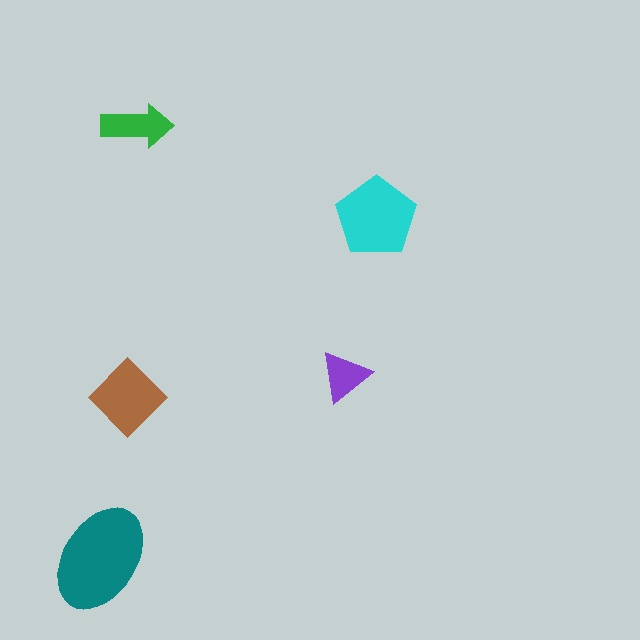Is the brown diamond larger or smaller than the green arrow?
Larger.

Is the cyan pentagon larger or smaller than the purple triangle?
Larger.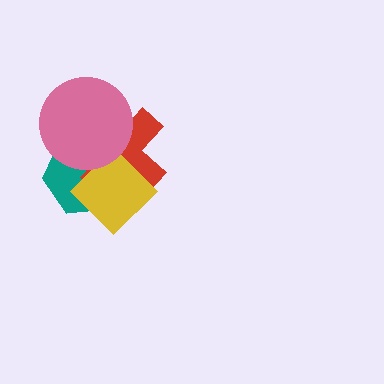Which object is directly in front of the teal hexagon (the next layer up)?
The red cross is directly in front of the teal hexagon.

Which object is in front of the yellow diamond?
The pink circle is in front of the yellow diamond.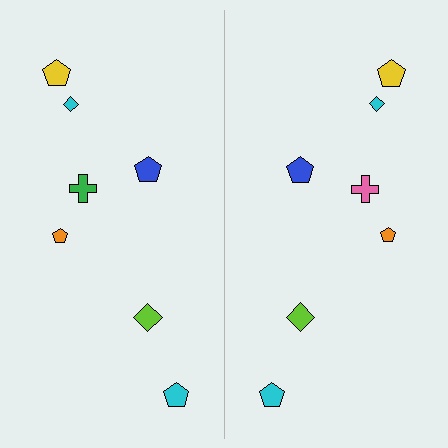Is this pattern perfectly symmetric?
No, the pattern is not perfectly symmetric. The pink cross on the right side breaks the symmetry — its mirror counterpart is green.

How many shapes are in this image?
There are 14 shapes in this image.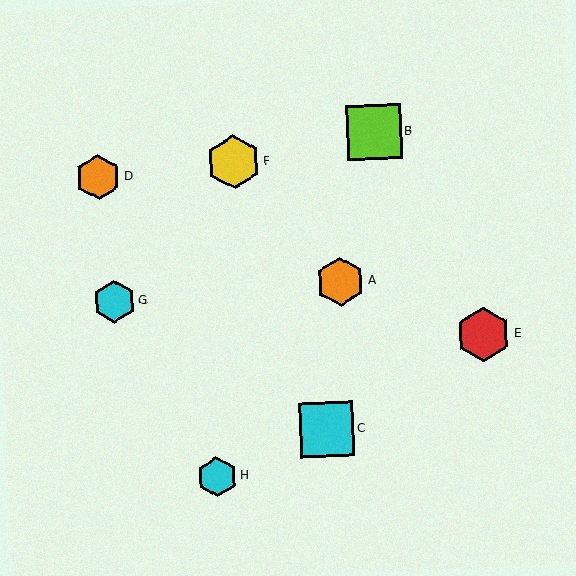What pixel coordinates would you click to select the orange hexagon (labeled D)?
Click at (98, 177) to select the orange hexagon D.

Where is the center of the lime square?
The center of the lime square is at (374, 132).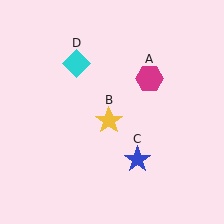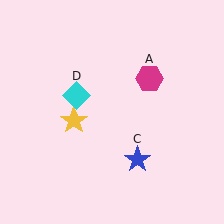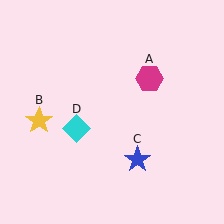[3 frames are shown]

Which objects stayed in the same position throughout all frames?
Magenta hexagon (object A) and blue star (object C) remained stationary.